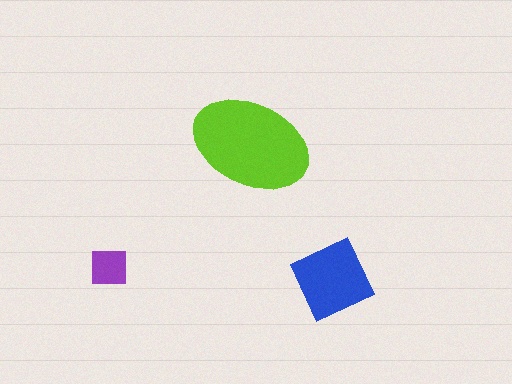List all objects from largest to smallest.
The lime ellipse, the blue diamond, the purple square.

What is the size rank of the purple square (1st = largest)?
3rd.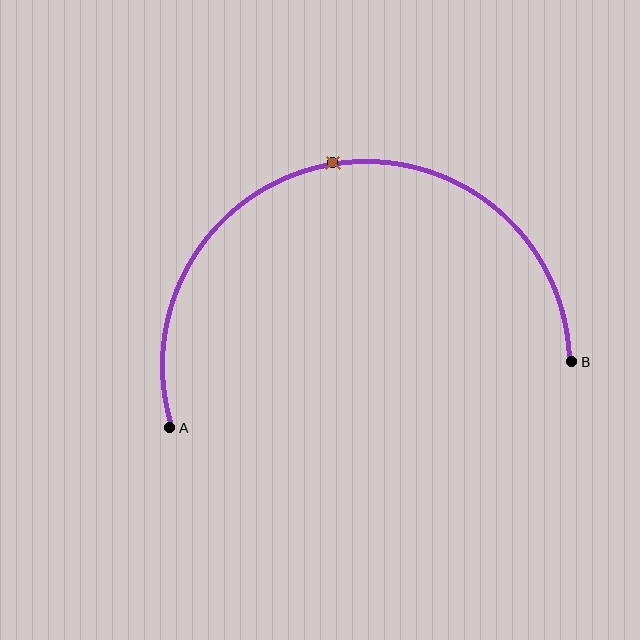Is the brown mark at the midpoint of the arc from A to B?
Yes. The brown mark lies on the arc at equal arc-length from both A and B — it is the arc midpoint.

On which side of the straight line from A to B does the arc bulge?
The arc bulges above the straight line connecting A and B.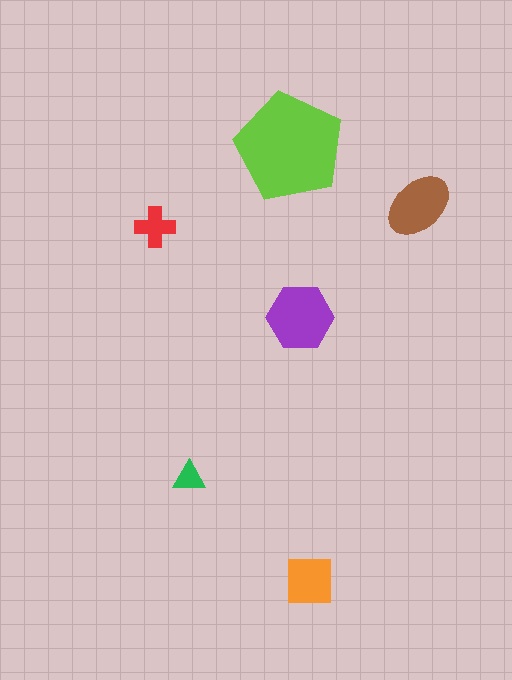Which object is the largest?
The lime pentagon.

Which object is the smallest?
The green triangle.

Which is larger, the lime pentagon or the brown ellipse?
The lime pentagon.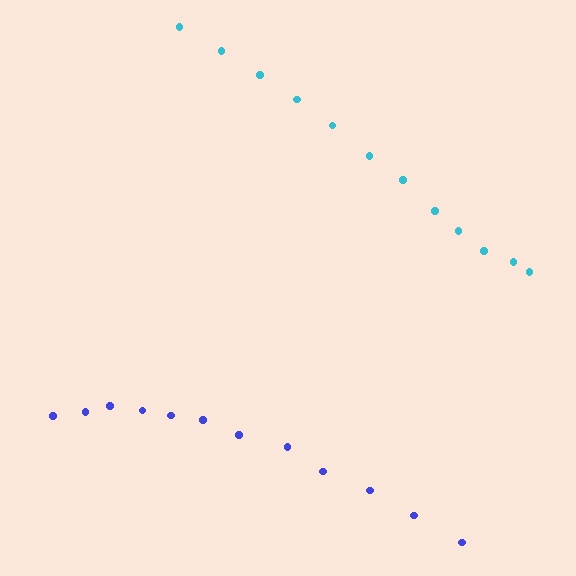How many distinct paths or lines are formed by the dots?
There are 2 distinct paths.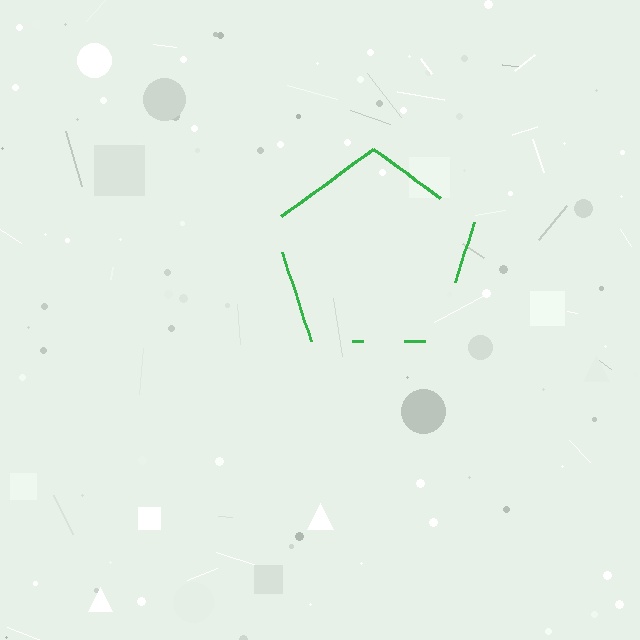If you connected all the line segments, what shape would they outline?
They would outline a pentagon.